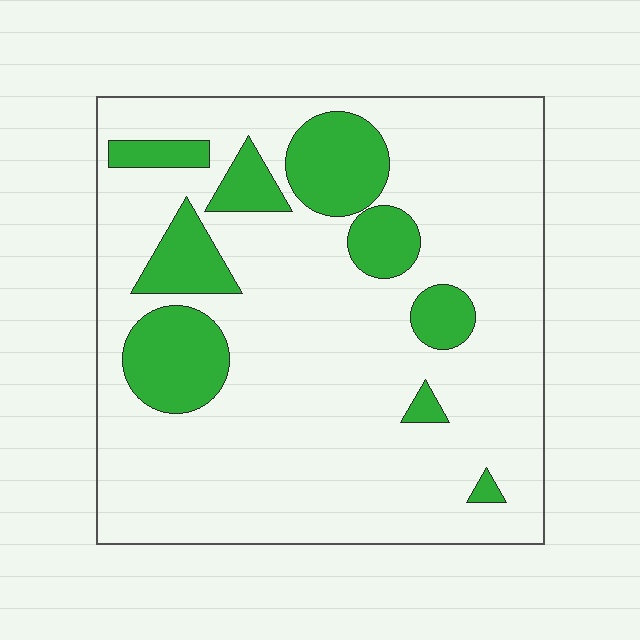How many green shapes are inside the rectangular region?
9.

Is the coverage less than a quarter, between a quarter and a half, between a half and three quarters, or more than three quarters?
Less than a quarter.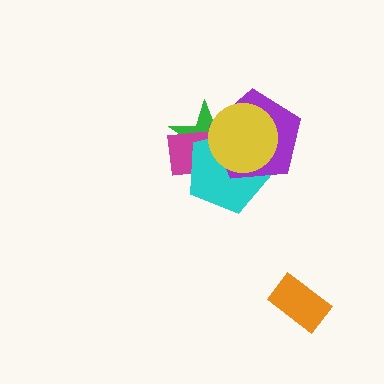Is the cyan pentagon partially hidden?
Yes, it is partially covered by another shape.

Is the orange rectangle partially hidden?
No, no other shape covers it.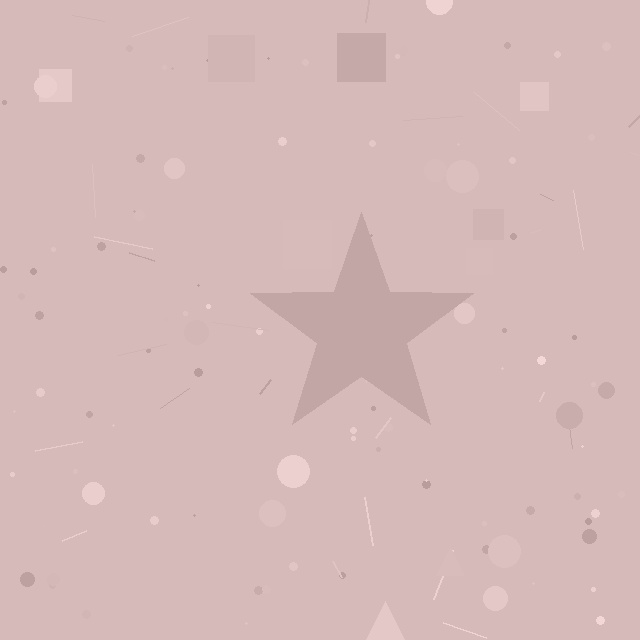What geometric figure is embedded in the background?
A star is embedded in the background.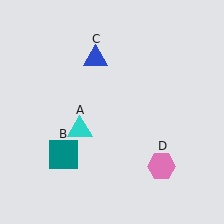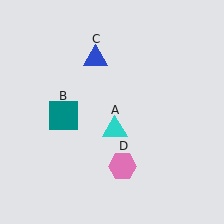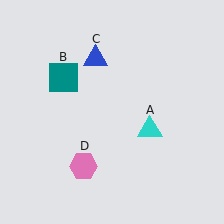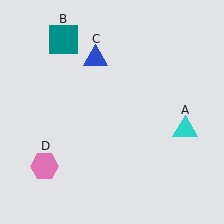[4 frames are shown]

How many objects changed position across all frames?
3 objects changed position: cyan triangle (object A), teal square (object B), pink hexagon (object D).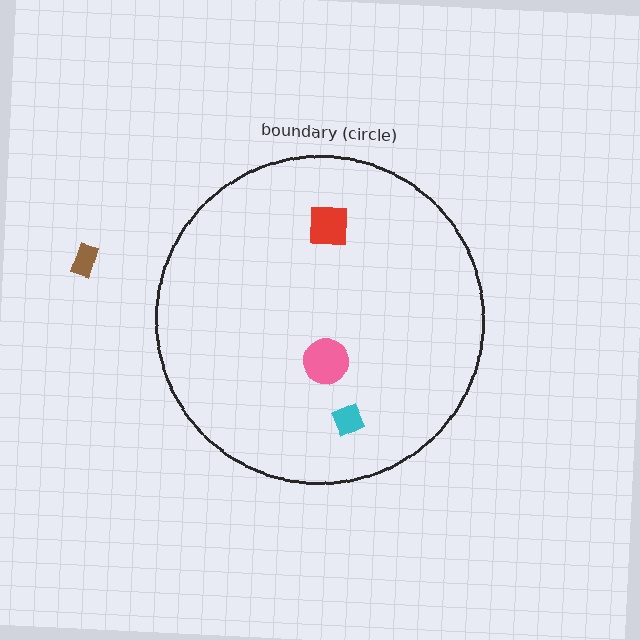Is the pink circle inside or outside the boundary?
Inside.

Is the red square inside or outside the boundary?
Inside.